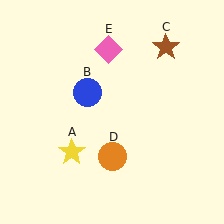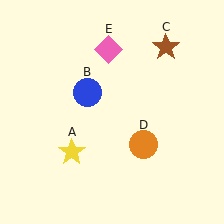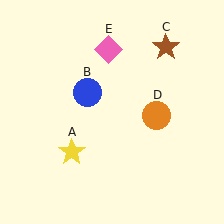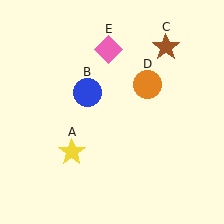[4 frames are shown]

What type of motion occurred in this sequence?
The orange circle (object D) rotated counterclockwise around the center of the scene.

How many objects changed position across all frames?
1 object changed position: orange circle (object D).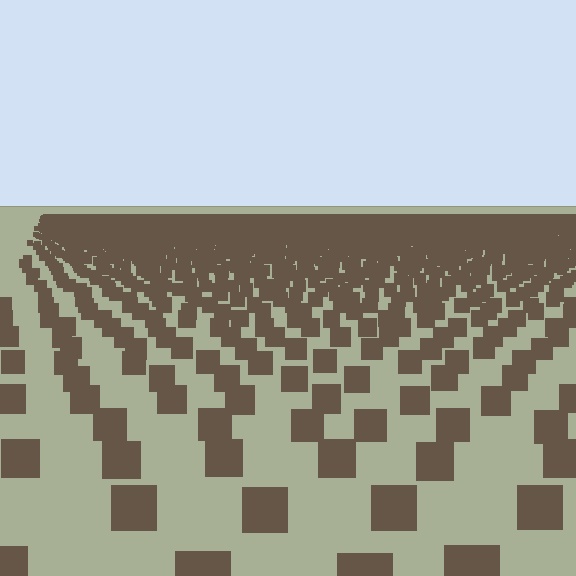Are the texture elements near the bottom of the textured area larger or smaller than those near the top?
Larger. Near the bottom, elements are closer to the viewer and appear at a bigger on-screen size.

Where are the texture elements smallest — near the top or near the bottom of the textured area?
Near the top.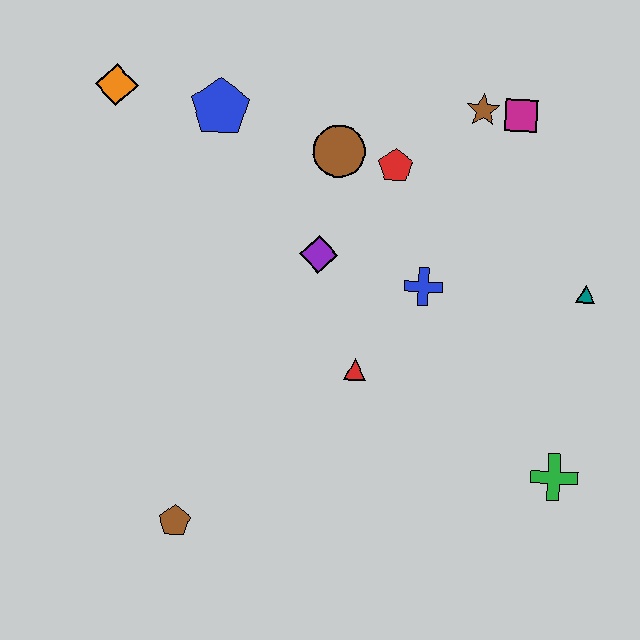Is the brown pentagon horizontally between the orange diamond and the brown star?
Yes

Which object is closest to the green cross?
The teal triangle is closest to the green cross.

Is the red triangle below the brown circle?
Yes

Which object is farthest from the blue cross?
The orange diamond is farthest from the blue cross.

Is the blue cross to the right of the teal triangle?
No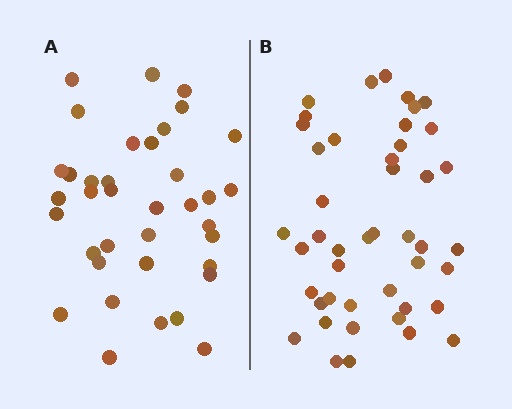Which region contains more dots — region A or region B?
Region B (the right region) has more dots.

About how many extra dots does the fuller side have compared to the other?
Region B has roughly 8 or so more dots than region A.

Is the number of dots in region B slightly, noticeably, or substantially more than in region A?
Region B has only slightly more — the two regions are fairly close. The ratio is roughly 1.2 to 1.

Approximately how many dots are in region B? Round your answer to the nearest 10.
About 40 dots. (The exact count is 45, which rounds to 40.)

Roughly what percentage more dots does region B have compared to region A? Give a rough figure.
About 20% more.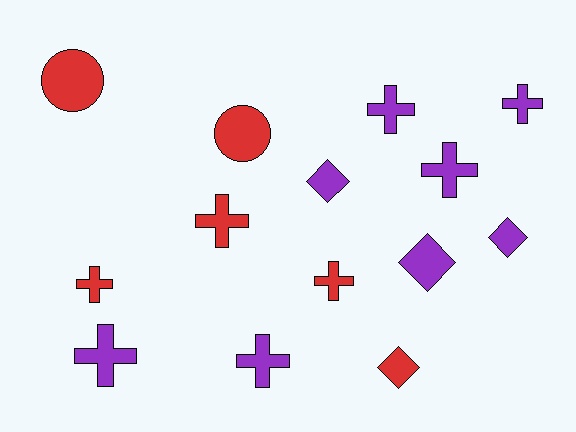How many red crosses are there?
There are 3 red crosses.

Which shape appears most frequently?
Cross, with 8 objects.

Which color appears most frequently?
Purple, with 8 objects.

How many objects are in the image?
There are 14 objects.